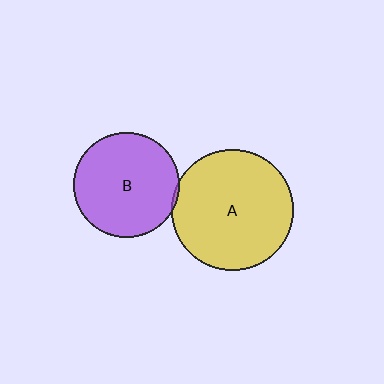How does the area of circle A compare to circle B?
Approximately 1.3 times.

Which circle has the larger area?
Circle A (yellow).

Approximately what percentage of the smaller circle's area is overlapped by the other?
Approximately 5%.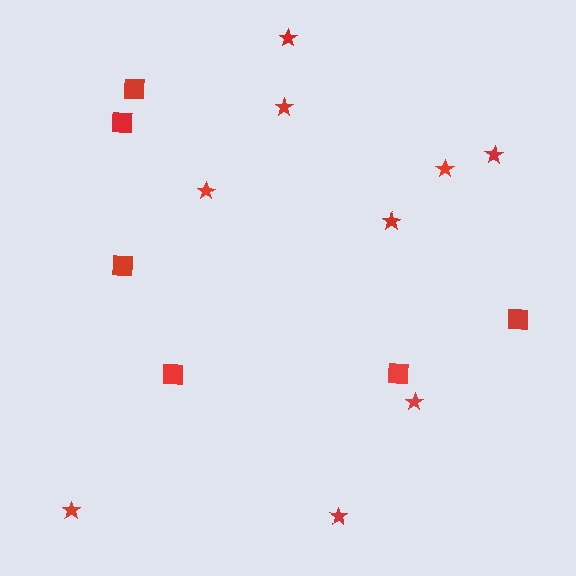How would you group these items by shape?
There are 2 groups: one group of squares (6) and one group of stars (9).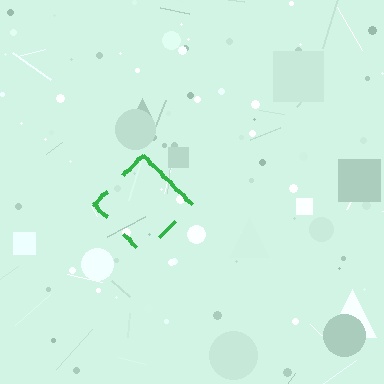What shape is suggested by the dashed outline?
The dashed outline suggests a diamond.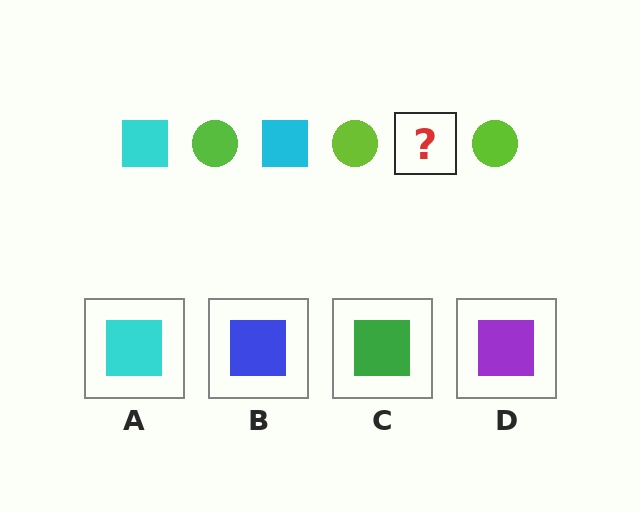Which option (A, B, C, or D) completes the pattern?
A.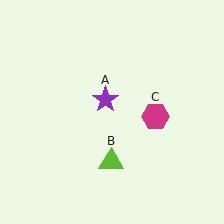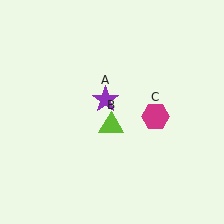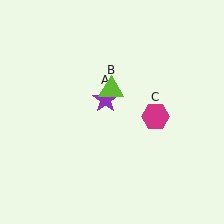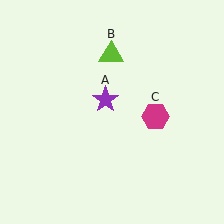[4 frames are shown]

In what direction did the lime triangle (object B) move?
The lime triangle (object B) moved up.